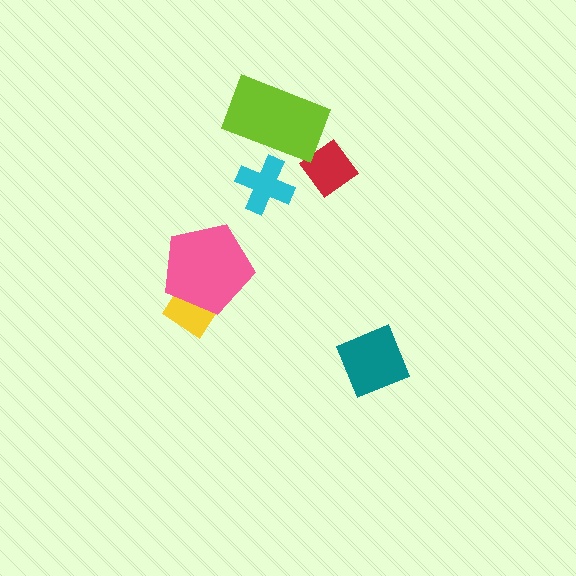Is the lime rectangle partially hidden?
Yes, it is partially covered by another shape.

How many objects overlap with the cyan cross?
1 object overlaps with the cyan cross.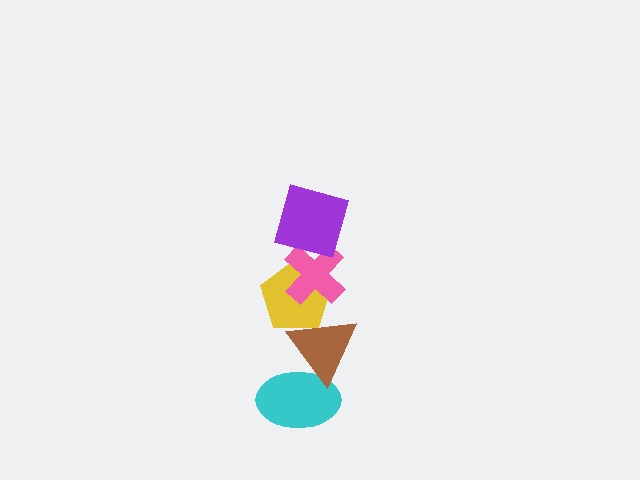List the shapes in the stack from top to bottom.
From top to bottom: the purple square, the pink cross, the yellow pentagon, the brown triangle, the cyan ellipse.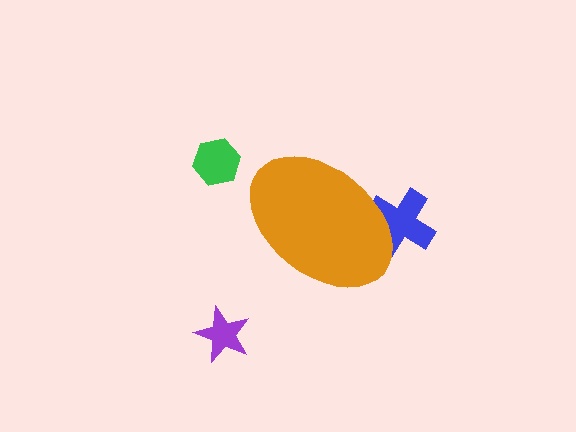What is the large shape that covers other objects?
An orange ellipse.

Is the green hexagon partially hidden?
No, the green hexagon is fully visible.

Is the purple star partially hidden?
No, the purple star is fully visible.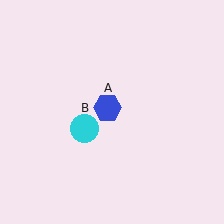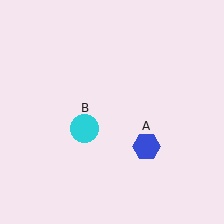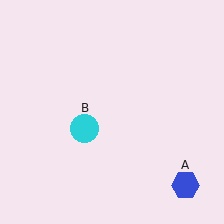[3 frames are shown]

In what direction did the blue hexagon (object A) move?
The blue hexagon (object A) moved down and to the right.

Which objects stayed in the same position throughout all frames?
Cyan circle (object B) remained stationary.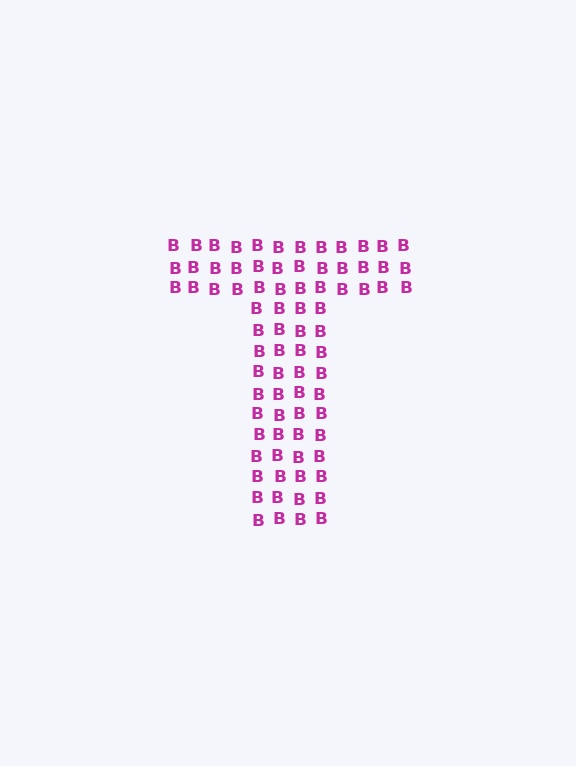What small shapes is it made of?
It is made of small letter B's.